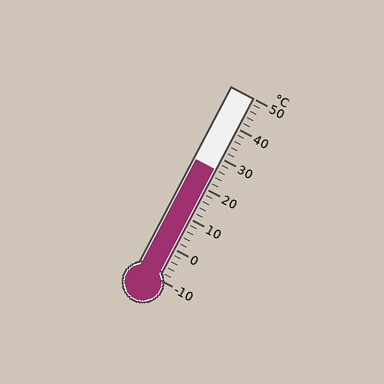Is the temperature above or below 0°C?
The temperature is above 0°C.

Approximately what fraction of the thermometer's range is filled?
The thermometer is filled to approximately 60% of its range.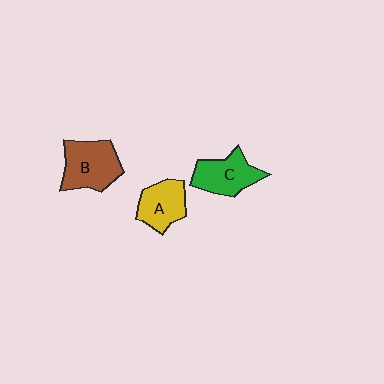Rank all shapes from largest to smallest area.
From largest to smallest: B (brown), C (green), A (yellow).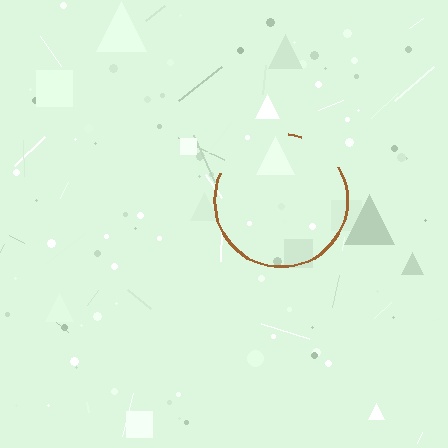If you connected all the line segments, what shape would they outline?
They would outline a circle.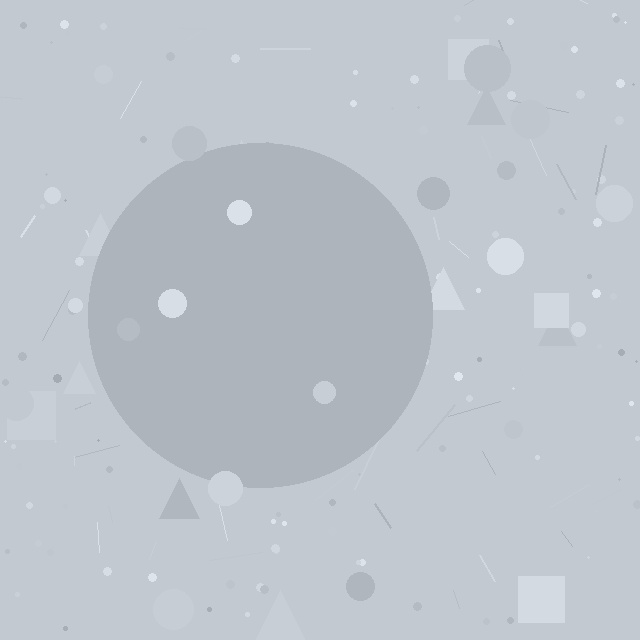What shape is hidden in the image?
A circle is hidden in the image.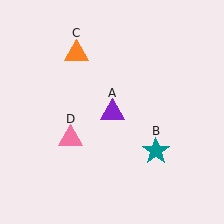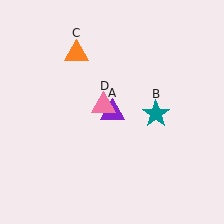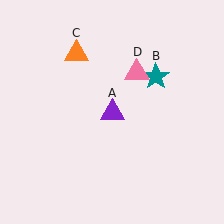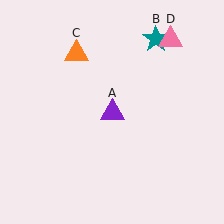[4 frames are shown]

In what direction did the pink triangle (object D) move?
The pink triangle (object D) moved up and to the right.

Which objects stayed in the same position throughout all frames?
Purple triangle (object A) and orange triangle (object C) remained stationary.